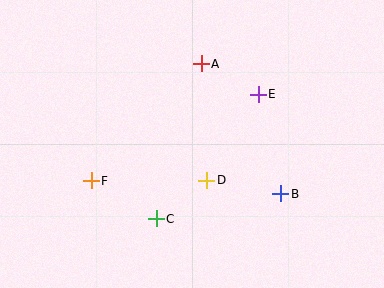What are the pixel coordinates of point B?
Point B is at (281, 194).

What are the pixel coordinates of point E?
Point E is at (258, 94).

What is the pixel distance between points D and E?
The distance between D and E is 100 pixels.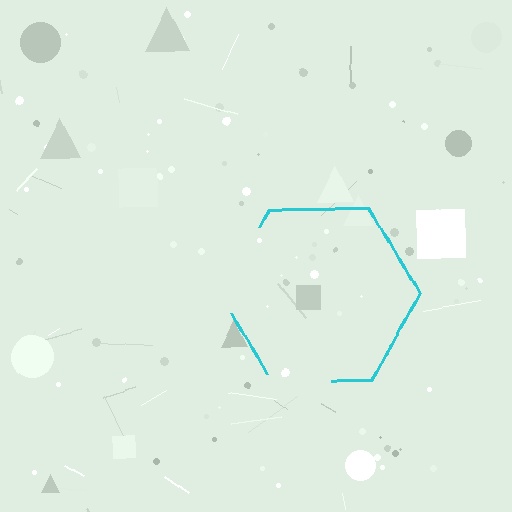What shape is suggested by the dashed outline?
The dashed outline suggests a hexagon.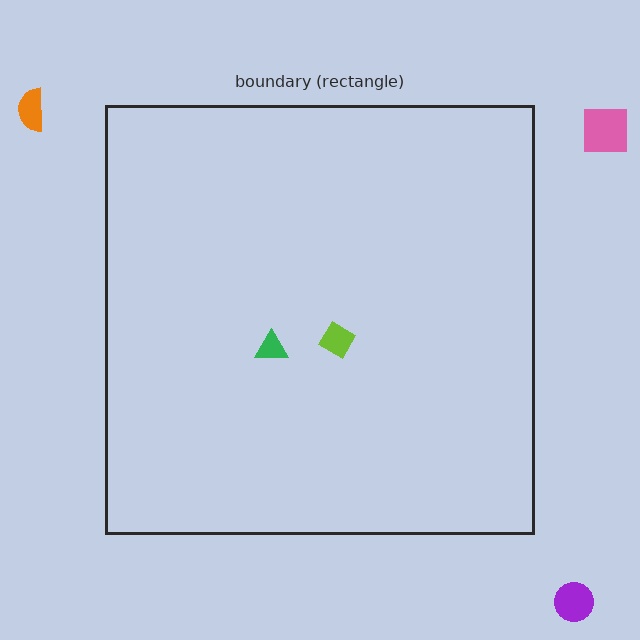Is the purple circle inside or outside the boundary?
Outside.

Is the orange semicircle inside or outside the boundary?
Outside.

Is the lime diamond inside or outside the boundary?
Inside.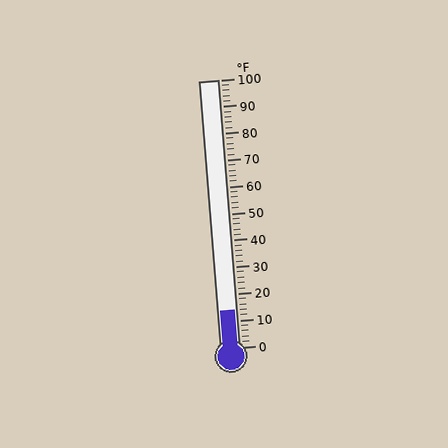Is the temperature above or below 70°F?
The temperature is below 70°F.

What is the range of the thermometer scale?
The thermometer scale ranges from 0°F to 100°F.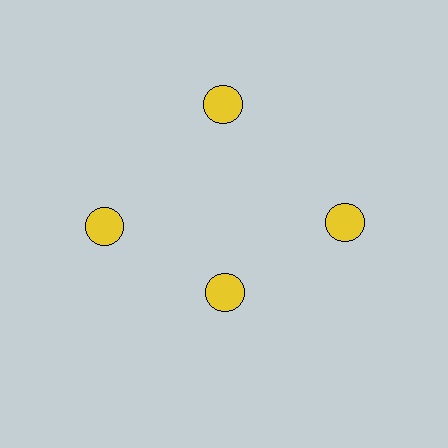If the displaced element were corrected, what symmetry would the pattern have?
It would have 4-fold rotational symmetry — the pattern would map onto itself every 90 degrees.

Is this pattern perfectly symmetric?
No. The 4 yellow circles are arranged in a ring, but one element near the 6 o'clock position is pulled inward toward the center, breaking the 4-fold rotational symmetry.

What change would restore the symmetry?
The symmetry would be restored by moving it outward, back onto the ring so that all 4 circles sit at equal angles and equal distance from the center.